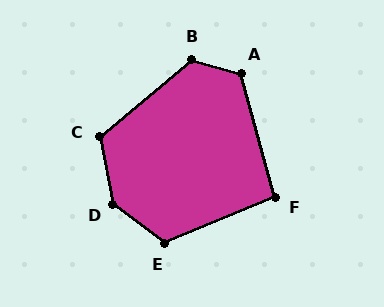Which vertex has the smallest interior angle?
F, at approximately 98 degrees.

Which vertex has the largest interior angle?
D, at approximately 138 degrees.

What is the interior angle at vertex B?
Approximately 124 degrees (obtuse).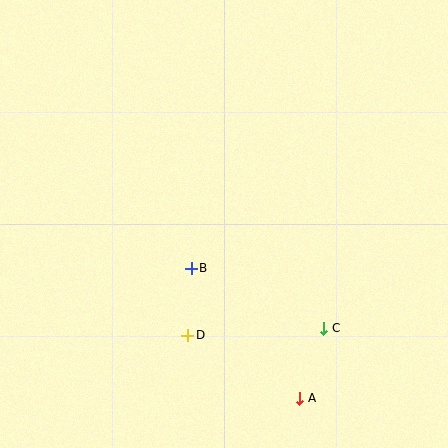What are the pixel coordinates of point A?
Point A is at (300, 398).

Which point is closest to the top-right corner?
Point C is closest to the top-right corner.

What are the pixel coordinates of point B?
Point B is at (191, 268).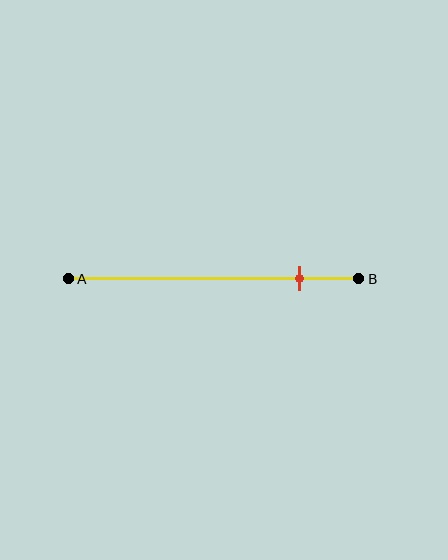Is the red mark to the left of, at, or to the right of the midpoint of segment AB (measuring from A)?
The red mark is to the right of the midpoint of segment AB.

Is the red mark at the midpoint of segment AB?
No, the mark is at about 80% from A, not at the 50% midpoint.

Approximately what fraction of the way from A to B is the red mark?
The red mark is approximately 80% of the way from A to B.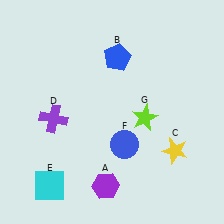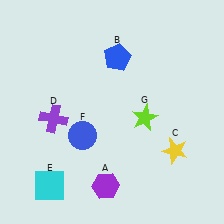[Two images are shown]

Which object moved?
The blue circle (F) moved left.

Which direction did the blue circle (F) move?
The blue circle (F) moved left.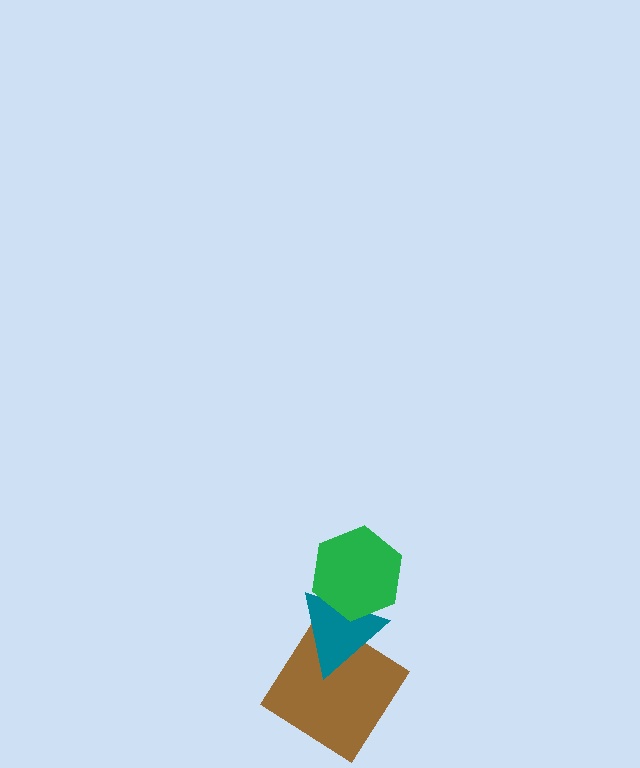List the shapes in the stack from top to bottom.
From top to bottom: the green hexagon, the teal triangle, the brown diamond.